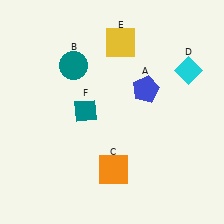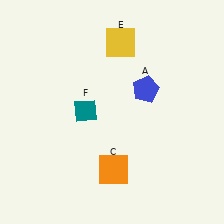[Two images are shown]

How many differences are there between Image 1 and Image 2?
There are 2 differences between the two images.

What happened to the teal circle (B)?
The teal circle (B) was removed in Image 2. It was in the top-left area of Image 1.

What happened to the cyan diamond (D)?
The cyan diamond (D) was removed in Image 2. It was in the top-right area of Image 1.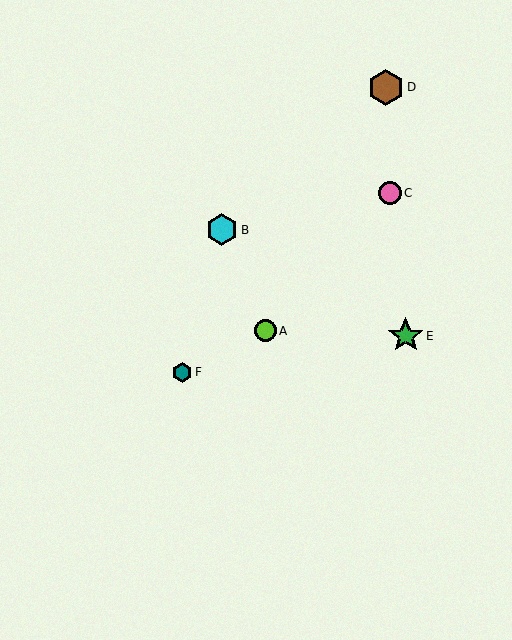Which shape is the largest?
The brown hexagon (labeled D) is the largest.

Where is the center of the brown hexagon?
The center of the brown hexagon is at (386, 87).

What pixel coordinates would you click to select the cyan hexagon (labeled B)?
Click at (222, 230) to select the cyan hexagon B.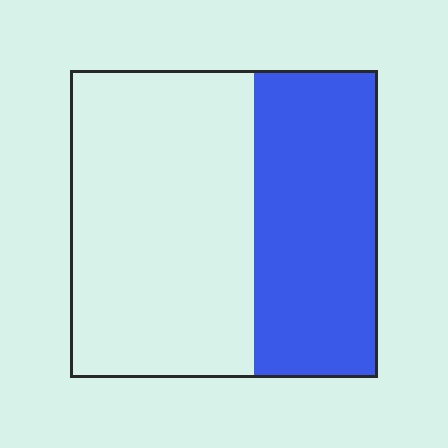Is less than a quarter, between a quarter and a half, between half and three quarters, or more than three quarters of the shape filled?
Between a quarter and a half.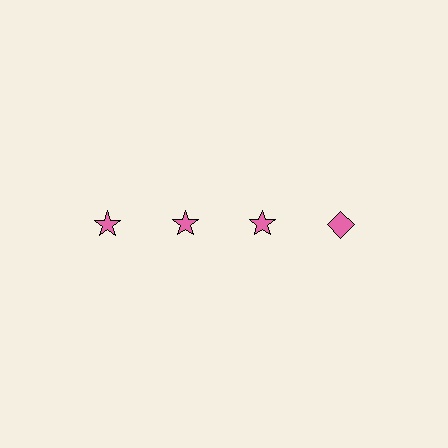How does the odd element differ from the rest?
It has a different shape: diamond instead of star.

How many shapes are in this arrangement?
There are 4 shapes arranged in a grid pattern.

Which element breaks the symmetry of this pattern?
The pink diamond in the top row, second from right column breaks the symmetry. All other shapes are pink stars.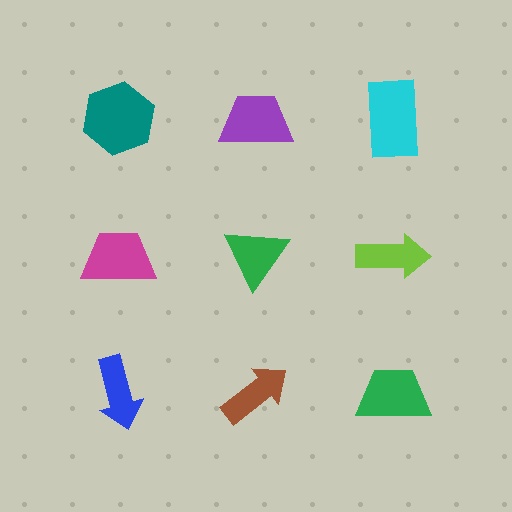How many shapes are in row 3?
3 shapes.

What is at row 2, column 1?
A magenta trapezoid.